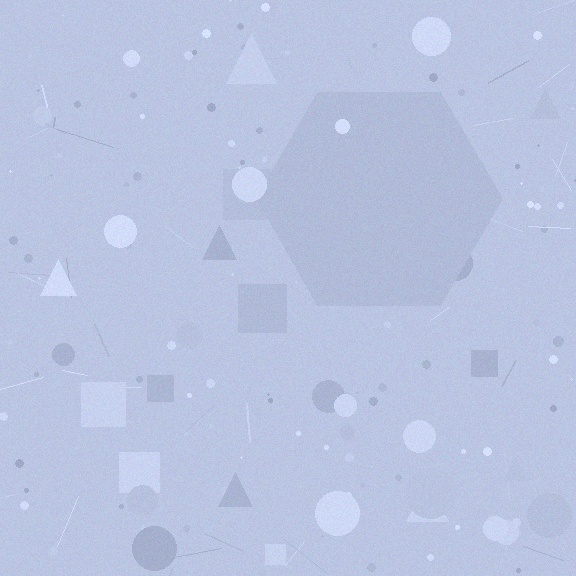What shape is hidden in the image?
A hexagon is hidden in the image.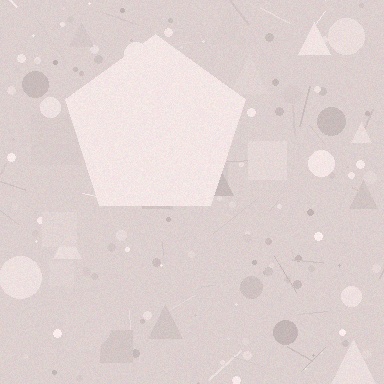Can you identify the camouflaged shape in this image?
The camouflaged shape is a pentagon.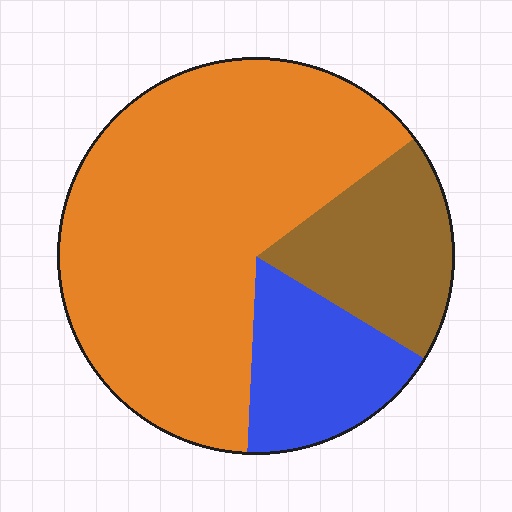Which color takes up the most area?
Orange, at roughly 65%.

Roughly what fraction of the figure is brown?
Brown covers roughly 20% of the figure.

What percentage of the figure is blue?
Blue covers around 15% of the figure.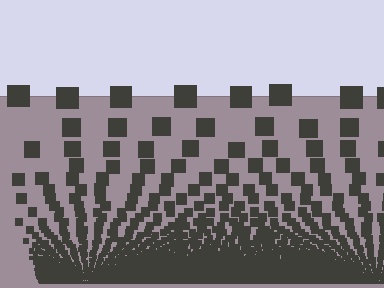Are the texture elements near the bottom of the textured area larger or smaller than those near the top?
Smaller. The gradient is inverted — elements near the bottom are smaller and denser.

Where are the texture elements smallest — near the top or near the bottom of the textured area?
Near the bottom.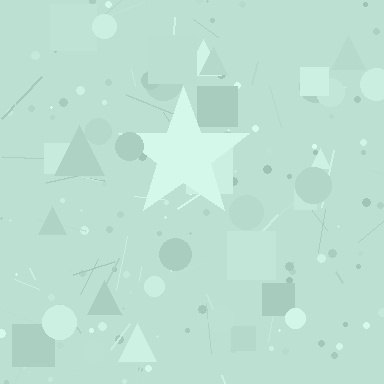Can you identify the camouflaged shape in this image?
The camouflaged shape is a star.